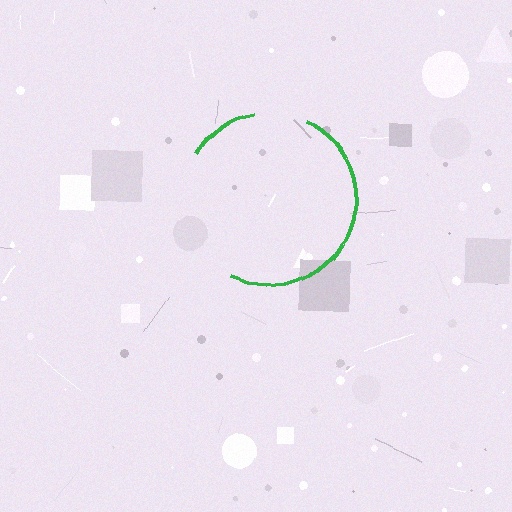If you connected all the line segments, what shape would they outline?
They would outline a circle.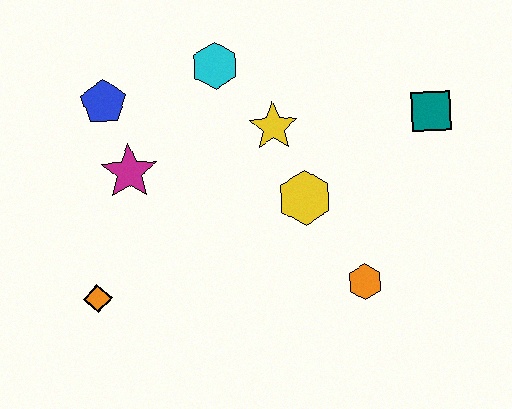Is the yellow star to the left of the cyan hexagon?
No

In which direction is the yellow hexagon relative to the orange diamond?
The yellow hexagon is to the right of the orange diamond.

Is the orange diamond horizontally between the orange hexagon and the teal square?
No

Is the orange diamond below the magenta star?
Yes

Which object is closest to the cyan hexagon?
The yellow star is closest to the cyan hexagon.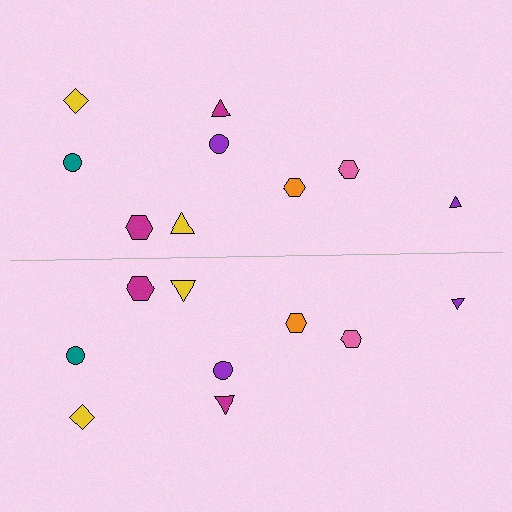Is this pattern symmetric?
Yes, this pattern has bilateral (reflection) symmetry.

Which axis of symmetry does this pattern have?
The pattern has a horizontal axis of symmetry running through the center of the image.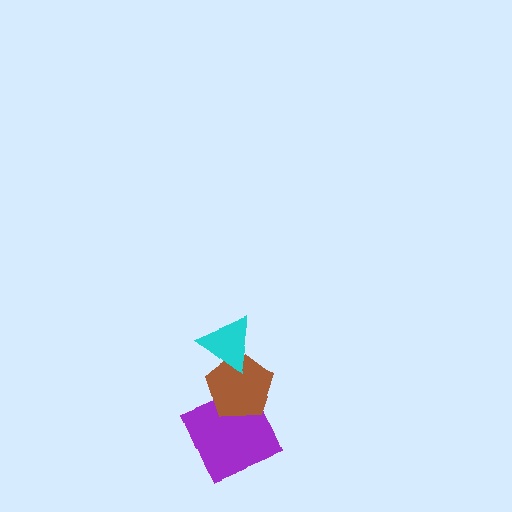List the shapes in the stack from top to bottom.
From top to bottom: the cyan triangle, the brown pentagon, the purple square.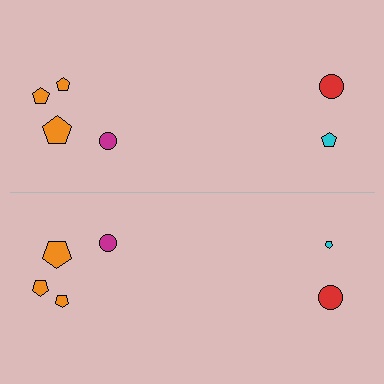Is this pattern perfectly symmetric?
No, the pattern is not perfectly symmetric. The cyan pentagon on the bottom side has a different size than its mirror counterpart.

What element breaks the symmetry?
The cyan pentagon on the bottom side has a different size than its mirror counterpart.